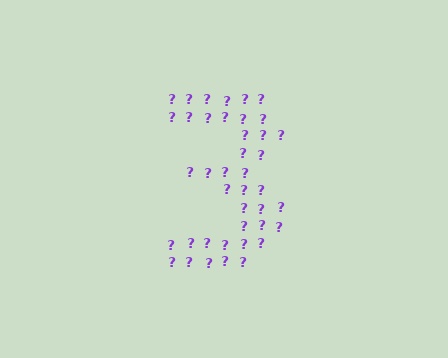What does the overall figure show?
The overall figure shows the digit 3.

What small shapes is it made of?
It is made of small question marks.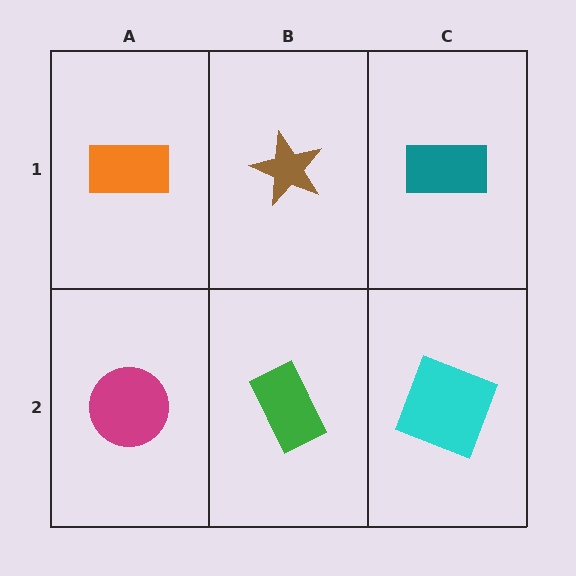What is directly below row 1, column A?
A magenta circle.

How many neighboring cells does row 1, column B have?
3.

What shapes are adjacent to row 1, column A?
A magenta circle (row 2, column A), a brown star (row 1, column B).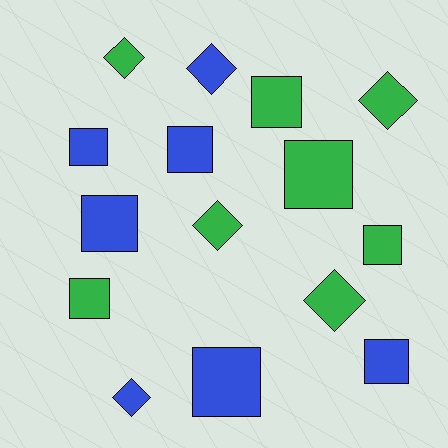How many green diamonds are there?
There are 4 green diamonds.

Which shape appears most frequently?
Square, with 9 objects.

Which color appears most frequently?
Green, with 8 objects.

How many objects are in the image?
There are 15 objects.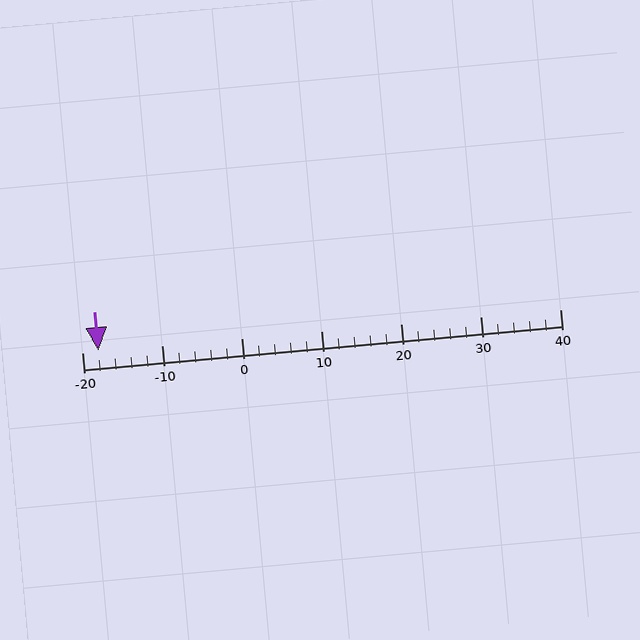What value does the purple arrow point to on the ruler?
The purple arrow points to approximately -18.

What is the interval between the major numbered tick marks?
The major tick marks are spaced 10 units apart.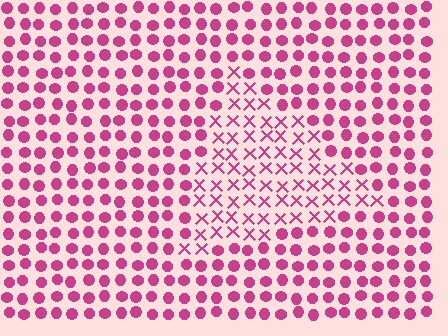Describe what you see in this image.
The image is filled with small magenta elements arranged in a uniform grid. A triangle-shaped region contains X marks, while the surrounding area contains circles. The boundary is defined purely by the change in element shape.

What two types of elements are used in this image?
The image uses X marks inside the triangle region and circles outside it.